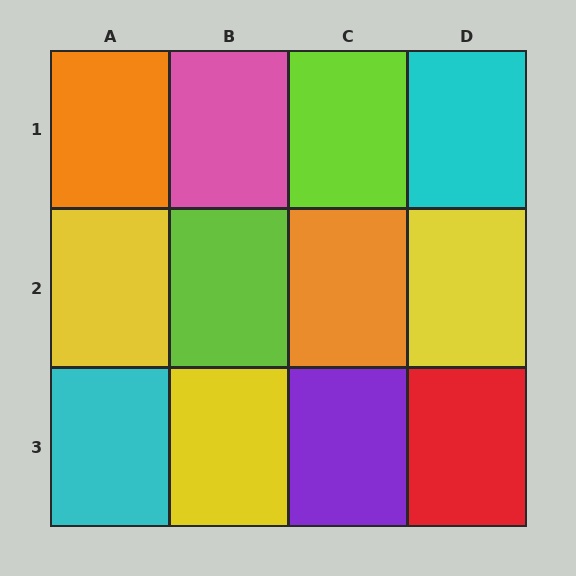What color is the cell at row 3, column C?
Purple.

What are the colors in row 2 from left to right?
Yellow, lime, orange, yellow.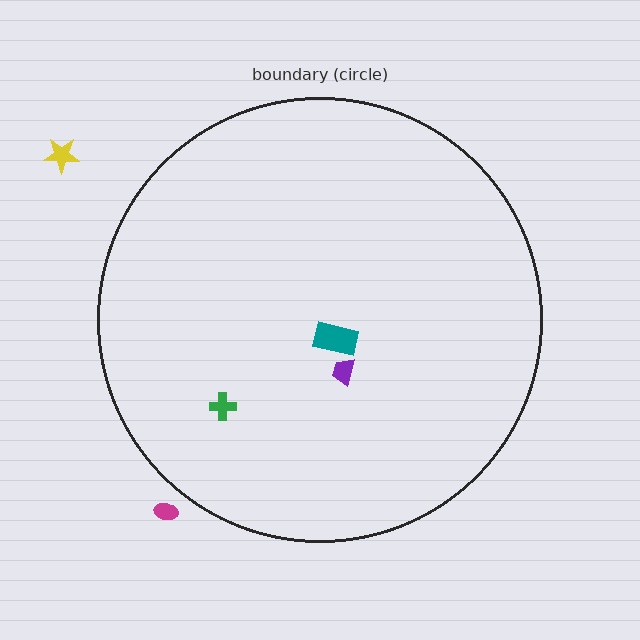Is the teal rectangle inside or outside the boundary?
Inside.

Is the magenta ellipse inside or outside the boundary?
Outside.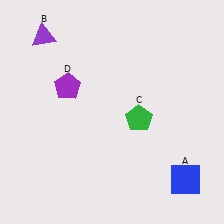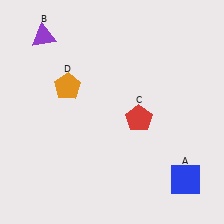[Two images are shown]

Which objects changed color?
C changed from green to red. D changed from purple to orange.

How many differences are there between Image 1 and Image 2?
There are 2 differences between the two images.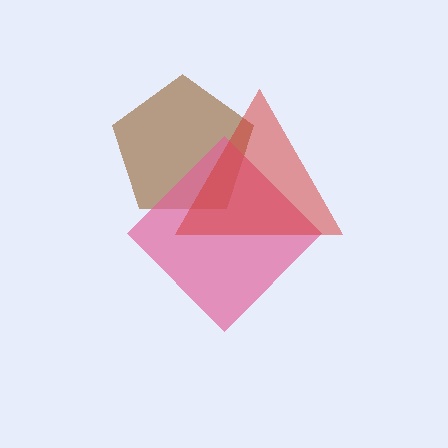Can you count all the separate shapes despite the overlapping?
Yes, there are 3 separate shapes.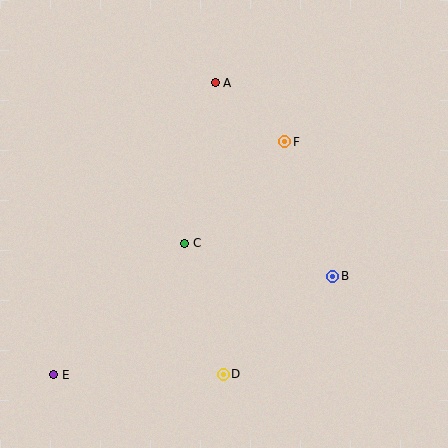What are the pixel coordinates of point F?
Point F is at (285, 142).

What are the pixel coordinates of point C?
Point C is at (185, 243).